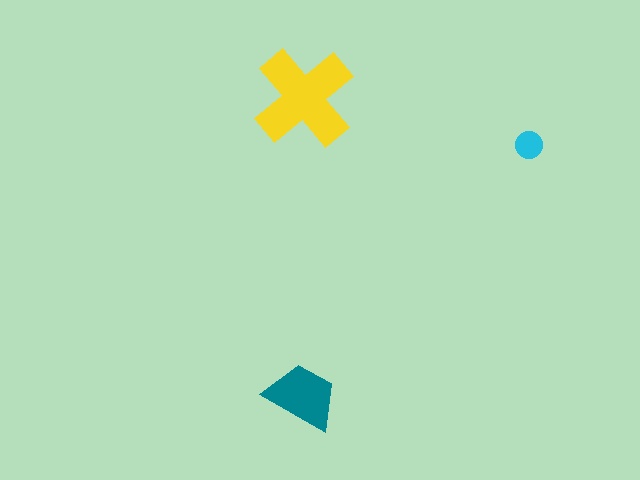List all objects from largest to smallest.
The yellow cross, the teal trapezoid, the cyan circle.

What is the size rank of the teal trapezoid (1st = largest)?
2nd.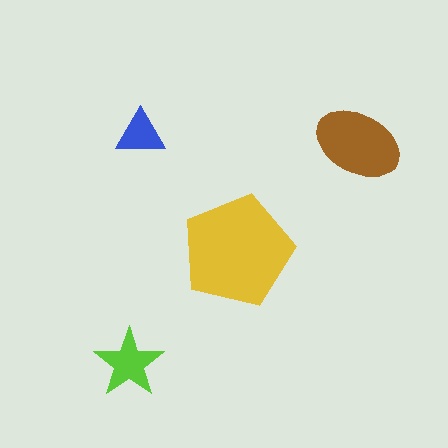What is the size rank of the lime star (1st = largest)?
3rd.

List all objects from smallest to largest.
The blue triangle, the lime star, the brown ellipse, the yellow pentagon.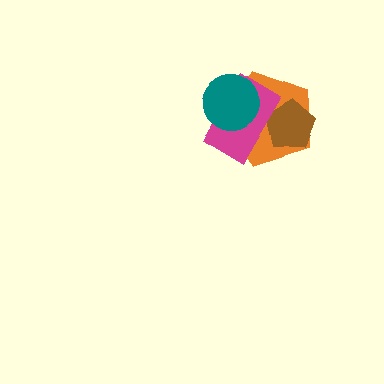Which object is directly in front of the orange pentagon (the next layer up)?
The brown pentagon is directly in front of the orange pentagon.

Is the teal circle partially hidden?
No, no other shape covers it.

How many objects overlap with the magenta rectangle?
3 objects overlap with the magenta rectangle.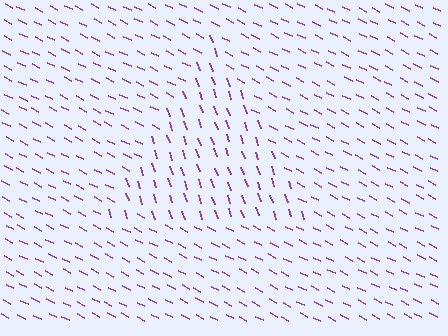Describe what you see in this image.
The image is filled with small purple line segments. A triangle region in the image has lines oriented differently from the surrounding lines, creating a visible texture boundary.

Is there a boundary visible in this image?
Yes, there is a texture boundary formed by a change in line orientation.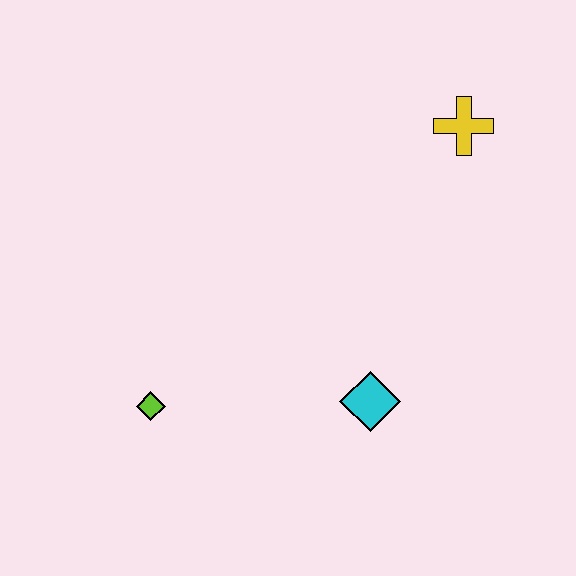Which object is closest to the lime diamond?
The cyan diamond is closest to the lime diamond.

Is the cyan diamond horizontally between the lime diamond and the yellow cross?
Yes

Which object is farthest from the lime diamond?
The yellow cross is farthest from the lime diamond.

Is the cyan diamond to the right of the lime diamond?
Yes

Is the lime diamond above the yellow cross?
No